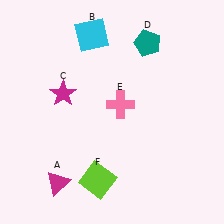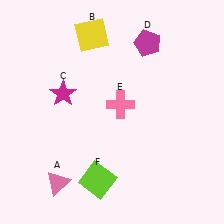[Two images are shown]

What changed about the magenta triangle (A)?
In Image 1, A is magenta. In Image 2, it changed to pink.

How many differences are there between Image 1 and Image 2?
There are 3 differences between the two images.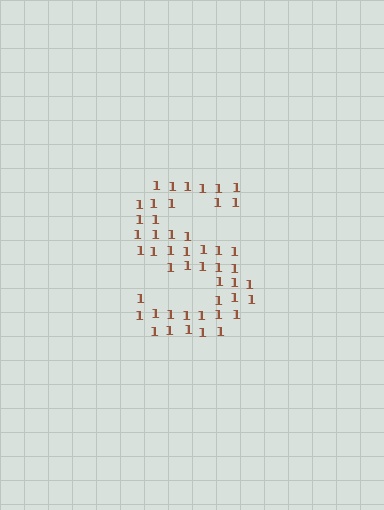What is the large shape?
The large shape is the letter S.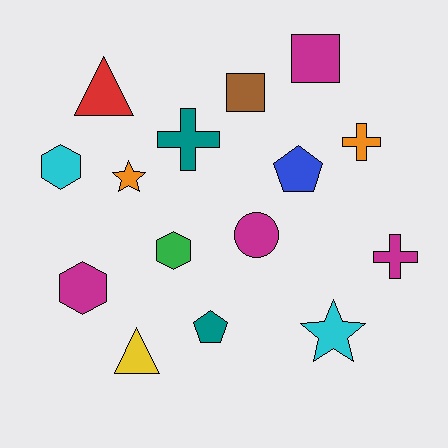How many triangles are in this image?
There are 2 triangles.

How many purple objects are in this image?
There are no purple objects.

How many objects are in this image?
There are 15 objects.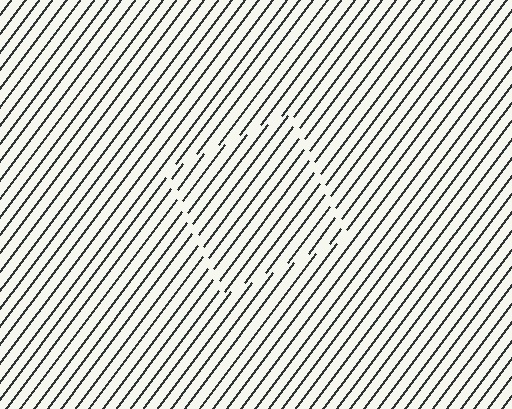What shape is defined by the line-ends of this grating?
An illusory square. The interior of the shape contains the same grating, shifted by half a period — the contour is defined by the phase discontinuity where line-ends from the inner and outer gratings abut.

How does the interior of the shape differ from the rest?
The interior of the shape contains the same grating, shifted by half a period — the contour is defined by the phase discontinuity where line-ends from the inner and outer gratings abut.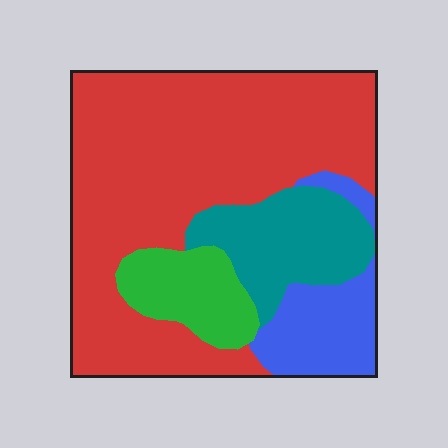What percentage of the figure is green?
Green takes up less than a quarter of the figure.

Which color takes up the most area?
Red, at roughly 60%.